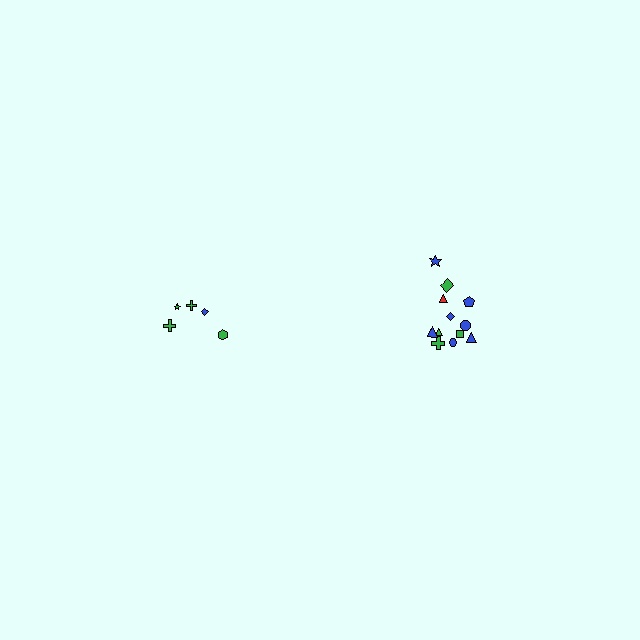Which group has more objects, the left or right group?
The right group.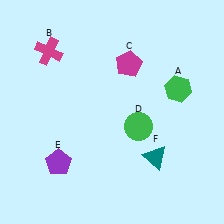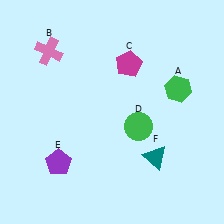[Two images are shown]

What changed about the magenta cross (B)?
In Image 1, B is magenta. In Image 2, it changed to pink.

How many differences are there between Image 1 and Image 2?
There is 1 difference between the two images.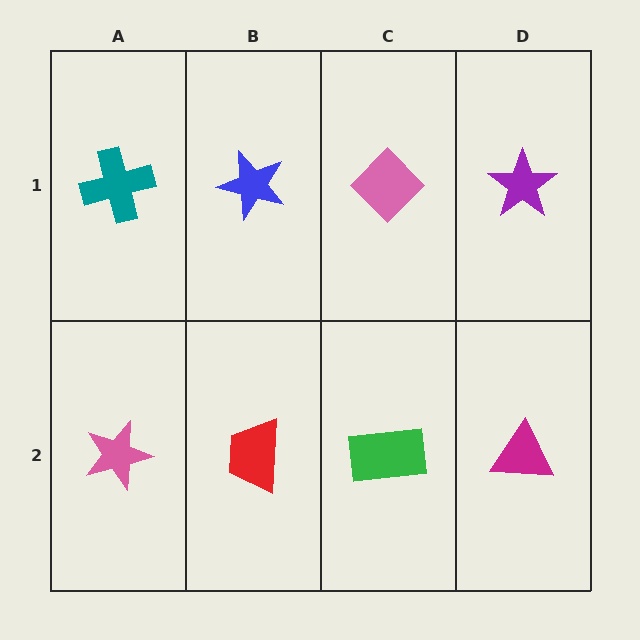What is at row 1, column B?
A blue star.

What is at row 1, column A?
A teal cross.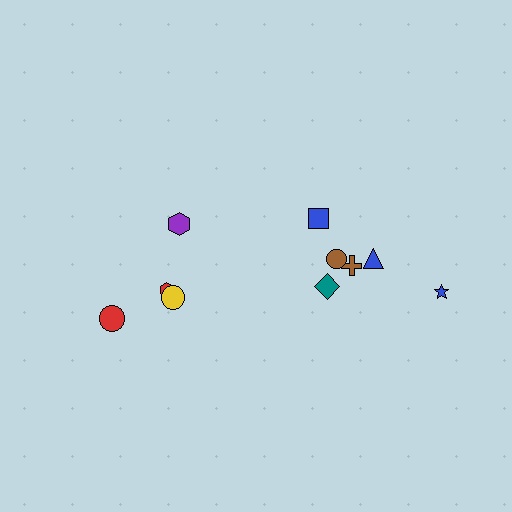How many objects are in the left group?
There are 4 objects.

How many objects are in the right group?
There are 6 objects.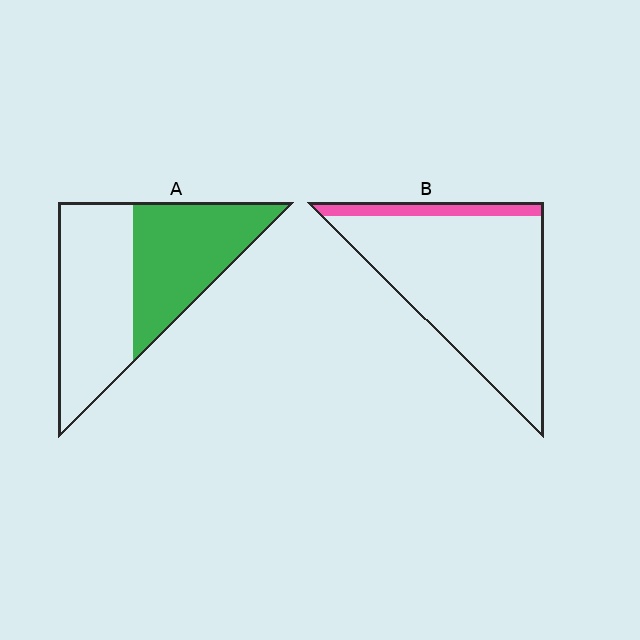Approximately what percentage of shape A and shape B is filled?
A is approximately 45% and B is approximately 10%.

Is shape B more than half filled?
No.